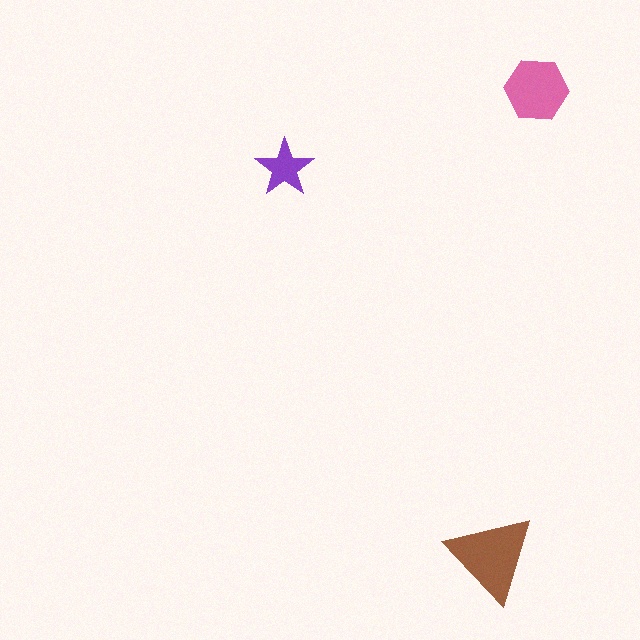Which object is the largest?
The brown triangle.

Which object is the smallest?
The purple star.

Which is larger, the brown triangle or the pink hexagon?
The brown triangle.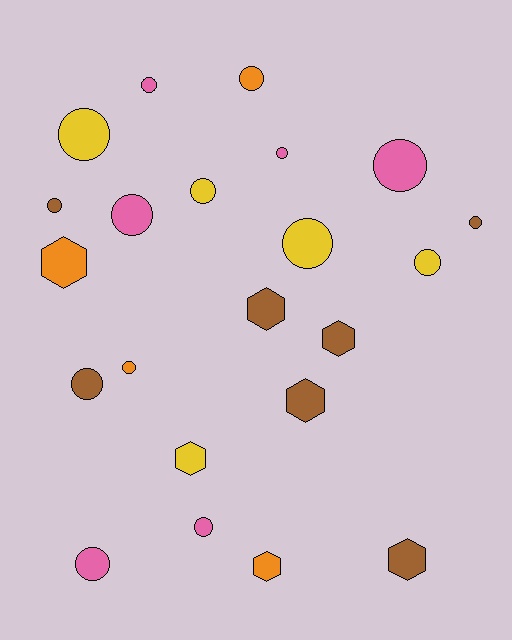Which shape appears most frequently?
Circle, with 15 objects.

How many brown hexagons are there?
There are 4 brown hexagons.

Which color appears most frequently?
Brown, with 7 objects.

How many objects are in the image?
There are 22 objects.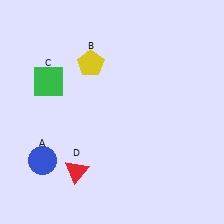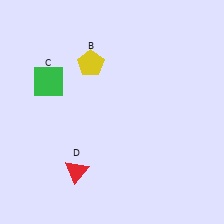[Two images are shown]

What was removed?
The blue circle (A) was removed in Image 2.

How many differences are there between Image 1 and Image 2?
There is 1 difference between the two images.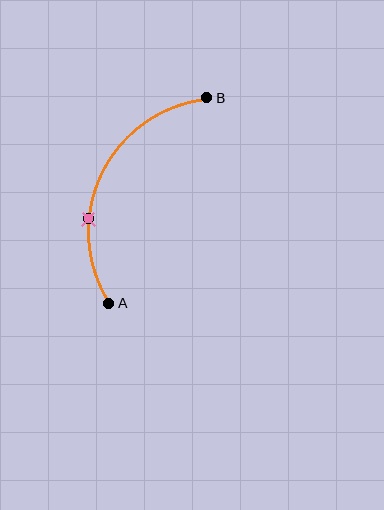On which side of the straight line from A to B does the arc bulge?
The arc bulges to the left of the straight line connecting A and B.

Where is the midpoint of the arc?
The arc midpoint is the point on the curve farthest from the straight line joining A and B. It sits to the left of that line.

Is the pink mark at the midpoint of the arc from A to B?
No. The pink mark lies on the arc but is closer to endpoint A. The arc midpoint would be at the point on the curve equidistant along the arc from both A and B.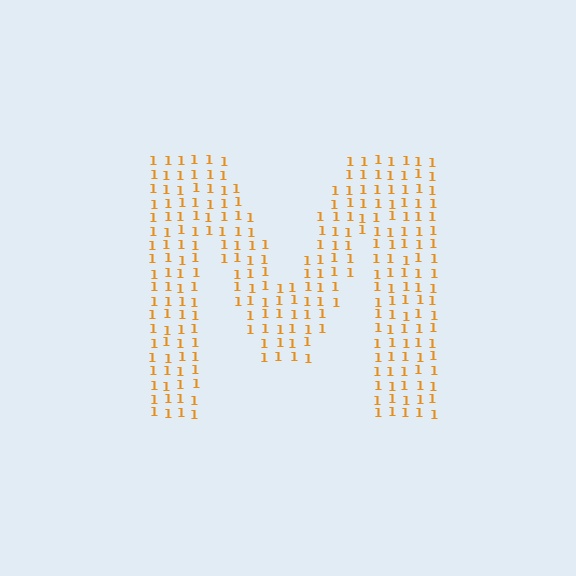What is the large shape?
The large shape is the letter M.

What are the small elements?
The small elements are digit 1's.